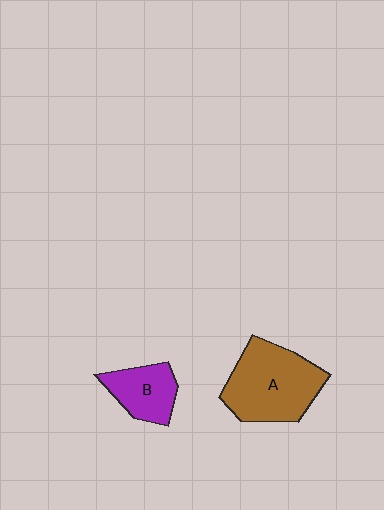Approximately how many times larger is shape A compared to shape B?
Approximately 1.9 times.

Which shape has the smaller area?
Shape B (purple).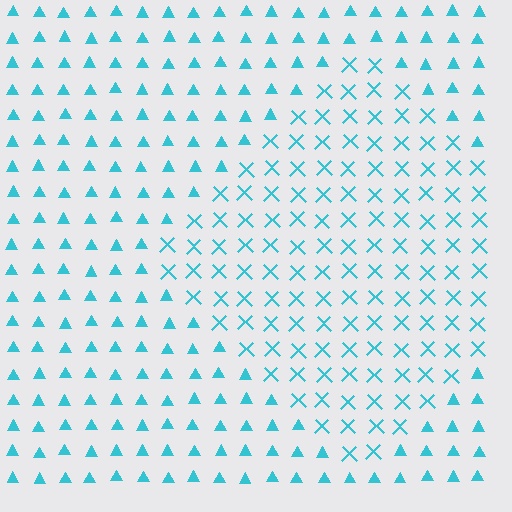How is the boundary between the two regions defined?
The boundary is defined by a change in element shape: X marks inside vs. triangles outside. All elements share the same color and spacing.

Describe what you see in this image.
The image is filled with small cyan elements arranged in a uniform grid. A diamond-shaped region contains X marks, while the surrounding area contains triangles. The boundary is defined purely by the change in element shape.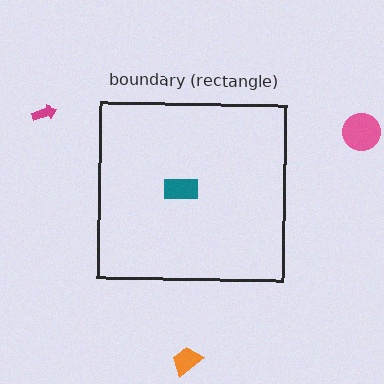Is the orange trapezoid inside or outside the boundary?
Outside.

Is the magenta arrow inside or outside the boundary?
Outside.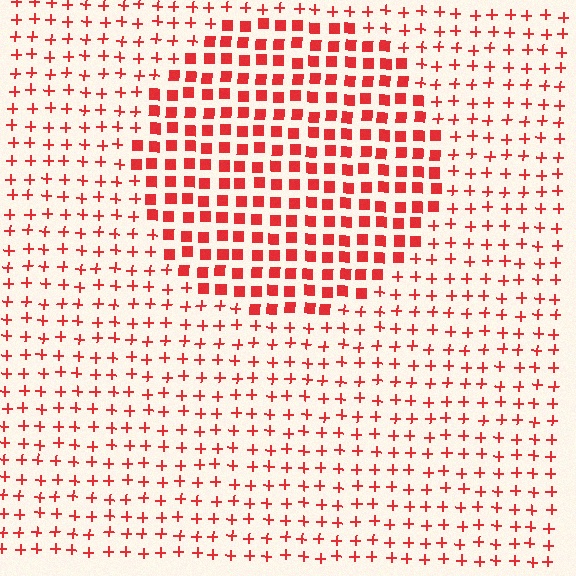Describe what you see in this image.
The image is filled with small red elements arranged in a uniform grid. A circle-shaped region contains squares, while the surrounding area contains plus signs. The boundary is defined purely by the change in element shape.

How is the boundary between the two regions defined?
The boundary is defined by a change in element shape: squares inside vs. plus signs outside. All elements share the same color and spacing.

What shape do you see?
I see a circle.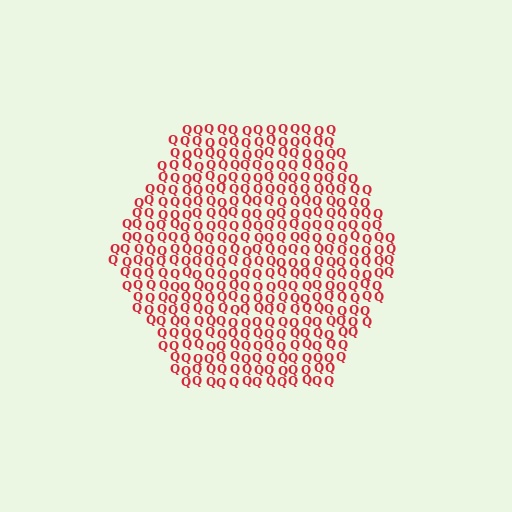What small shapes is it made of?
It is made of small letter Q's.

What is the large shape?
The large shape is a hexagon.